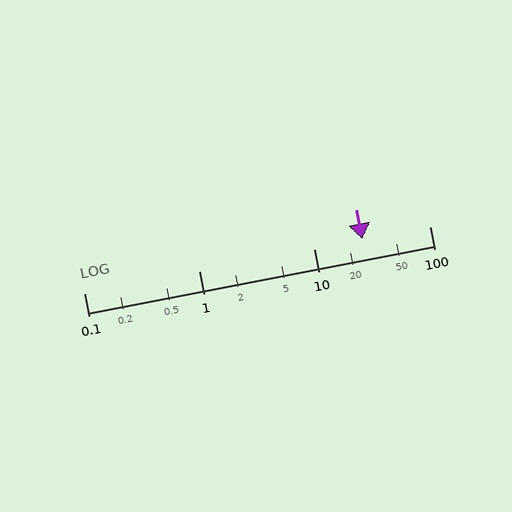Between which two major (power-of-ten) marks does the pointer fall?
The pointer is between 10 and 100.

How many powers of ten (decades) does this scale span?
The scale spans 3 decades, from 0.1 to 100.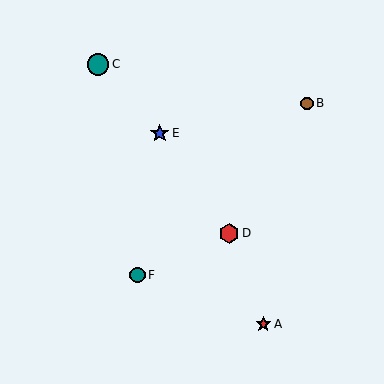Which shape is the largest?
The teal circle (labeled C) is the largest.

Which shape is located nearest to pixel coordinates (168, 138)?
The blue star (labeled E) at (160, 133) is nearest to that location.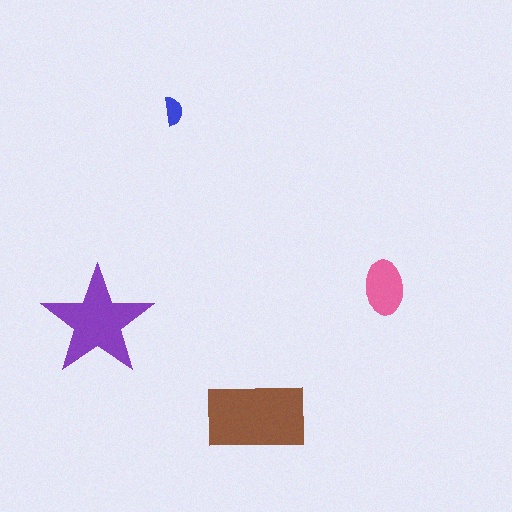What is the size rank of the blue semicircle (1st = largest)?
4th.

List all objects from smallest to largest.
The blue semicircle, the pink ellipse, the purple star, the brown rectangle.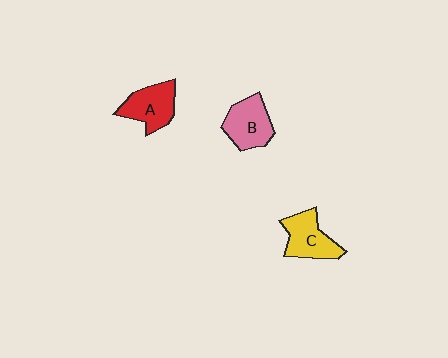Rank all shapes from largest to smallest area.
From largest to smallest: B (pink), A (red), C (yellow).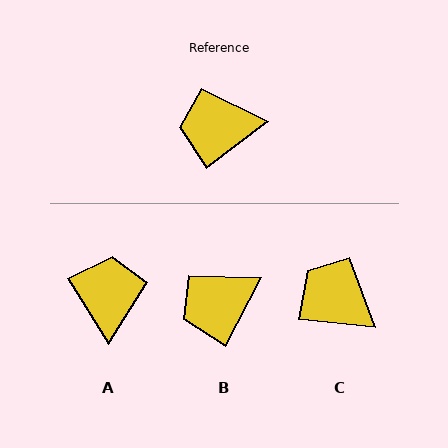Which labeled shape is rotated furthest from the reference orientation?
A, about 97 degrees away.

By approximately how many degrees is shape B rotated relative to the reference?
Approximately 24 degrees counter-clockwise.